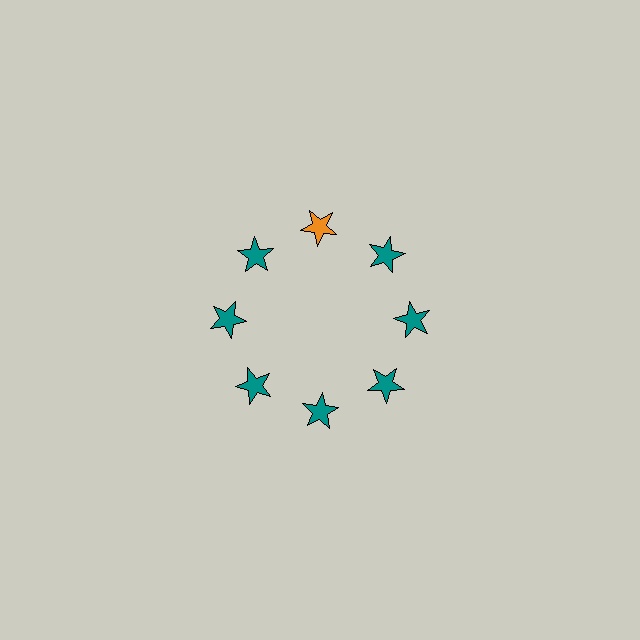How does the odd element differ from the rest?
It has a different color: orange instead of teal.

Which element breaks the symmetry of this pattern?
The orange star at roughly the 12 o'clock position breaks the symmetry. All other shapes are teal stars.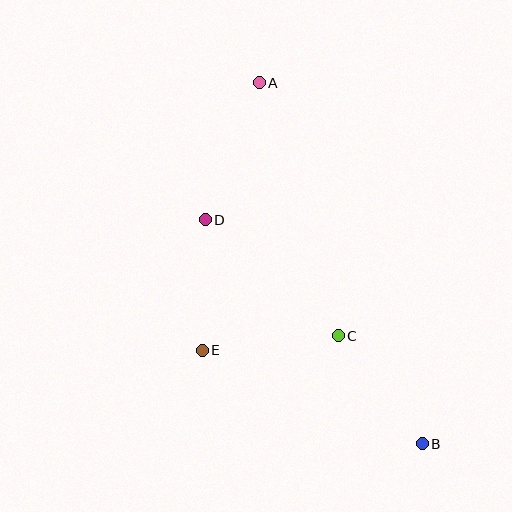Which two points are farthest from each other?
Points A and B are farthest from each other.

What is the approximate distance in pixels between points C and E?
The distance between C and E is approximately 137 pixels.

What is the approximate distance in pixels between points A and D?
The distance between A and D is approximately 147 pixels.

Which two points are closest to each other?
Points D and E are closest to each other.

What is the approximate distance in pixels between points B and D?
The distance between B and D is approximately 312 pixels.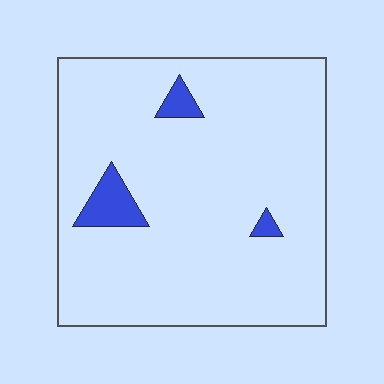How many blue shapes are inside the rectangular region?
3.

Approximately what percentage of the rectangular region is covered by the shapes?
Approximately 5%.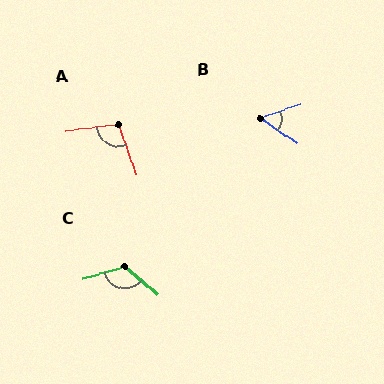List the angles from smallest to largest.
B (54°), A (102°), C (123°).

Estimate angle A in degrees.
Approximately 102 degrees.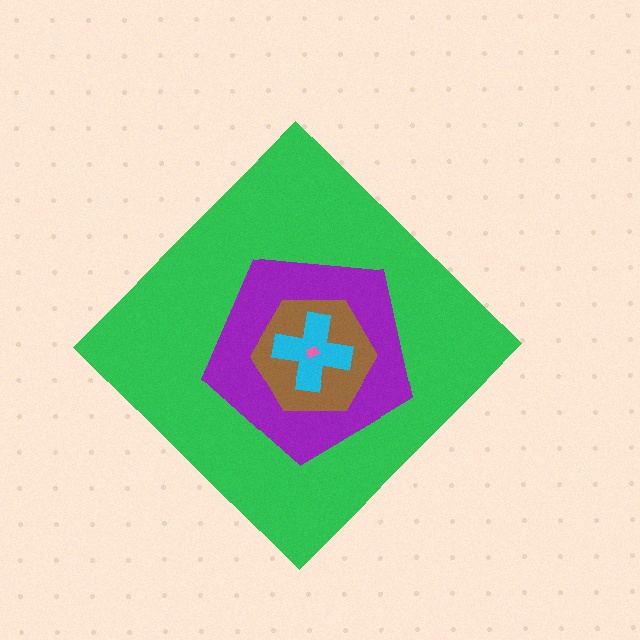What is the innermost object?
The pink trapezoid.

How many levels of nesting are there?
5.